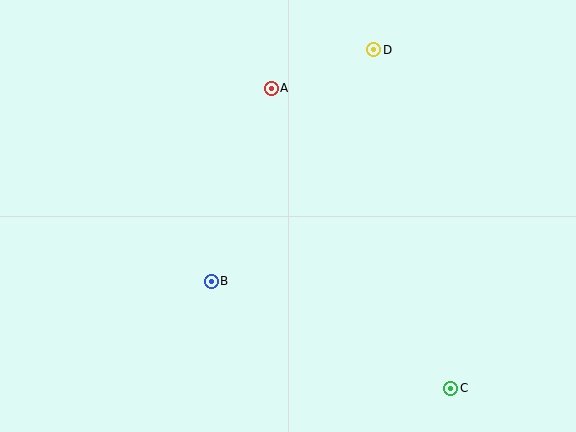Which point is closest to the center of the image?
Point B at (211, 281) is closest to the center.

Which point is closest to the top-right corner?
Point D is closest to the top-right corner.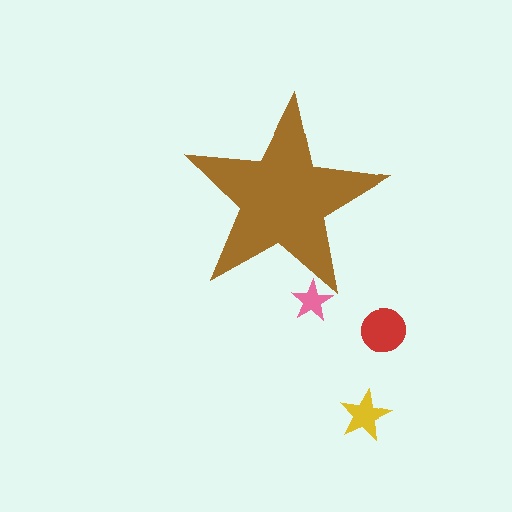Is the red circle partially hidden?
No, the red circle is fully visible.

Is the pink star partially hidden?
Yes, the pink star is partially hidden behind the brown star.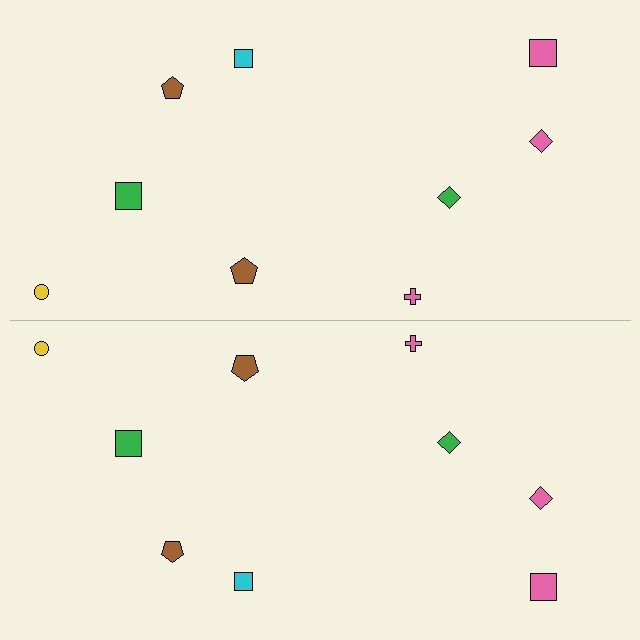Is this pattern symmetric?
Yes, this pattern has bilateral (reflection) symmetry.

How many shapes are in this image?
There are 18 shapes in this image.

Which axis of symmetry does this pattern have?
The pattern has a horizontal axis of symmetry running through the center of the image.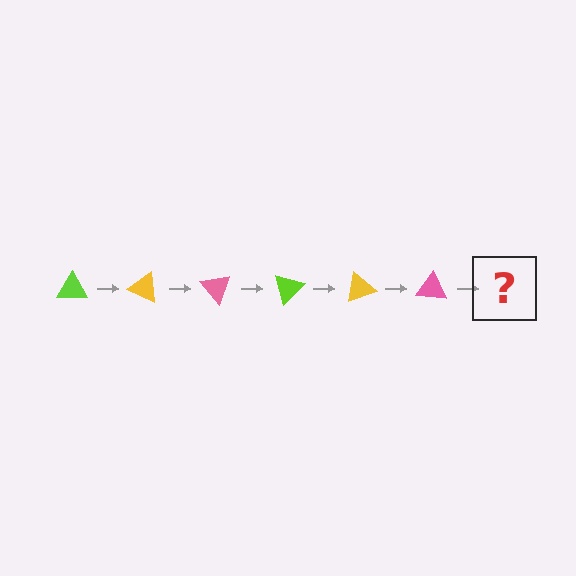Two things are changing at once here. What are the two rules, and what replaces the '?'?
The two rules are that it rotates 25 degrees each step and the color cycles through lime, yellow, and pink. The '?' should be a lime triangle, rotated 150 degrees from the start.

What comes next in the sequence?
The next element should be a lime triangle, rotated 150 degrees from the start.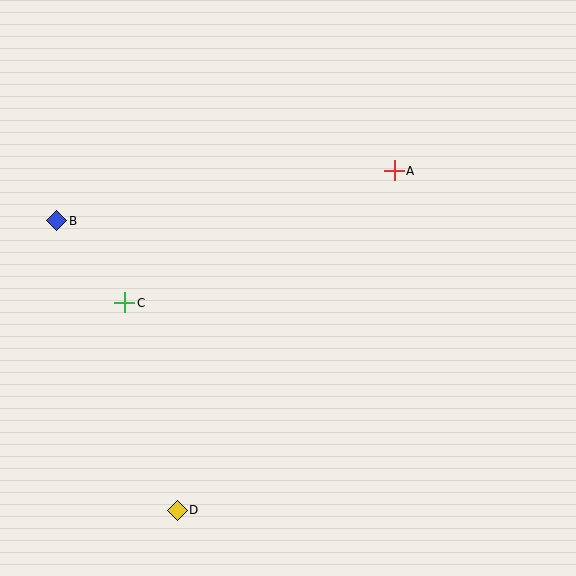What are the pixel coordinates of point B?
Point B is at (57, 221).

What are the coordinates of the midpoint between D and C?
The midpoint between D and C is at (151, 406).